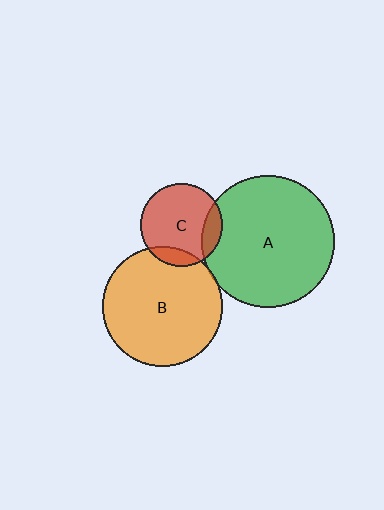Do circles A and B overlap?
Yes.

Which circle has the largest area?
Circle A (green).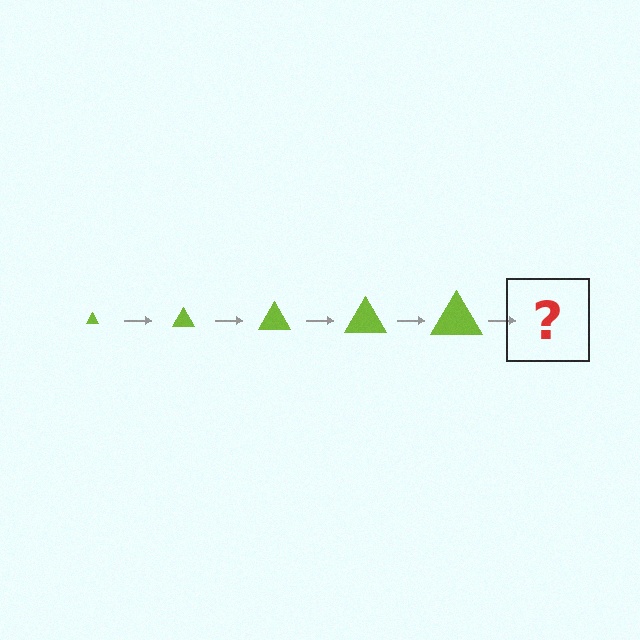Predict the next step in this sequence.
The next step is a lime triangle, larger than the previous one.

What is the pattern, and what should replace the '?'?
The pattern is that the triangle gets progressively larger each step. The '?' should be a lime triangle, larger than the previous one.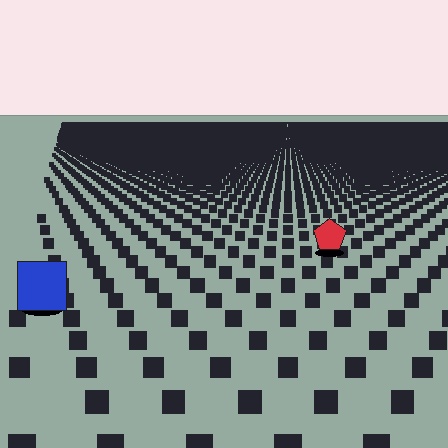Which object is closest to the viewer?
The blue square is closest. The texture marks near it are larger and more spread out.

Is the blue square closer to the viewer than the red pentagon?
Yes. The blue square is closer — you can tell from the texture gradient: the ground texture is coarser near it.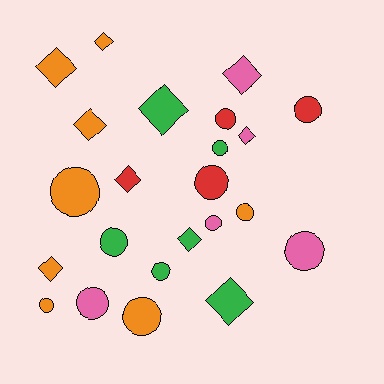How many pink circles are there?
There are 3 pink circles.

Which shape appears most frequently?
Circle, with 13 objects.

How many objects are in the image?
There are 23 objects.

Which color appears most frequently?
Orange, with 8 objects.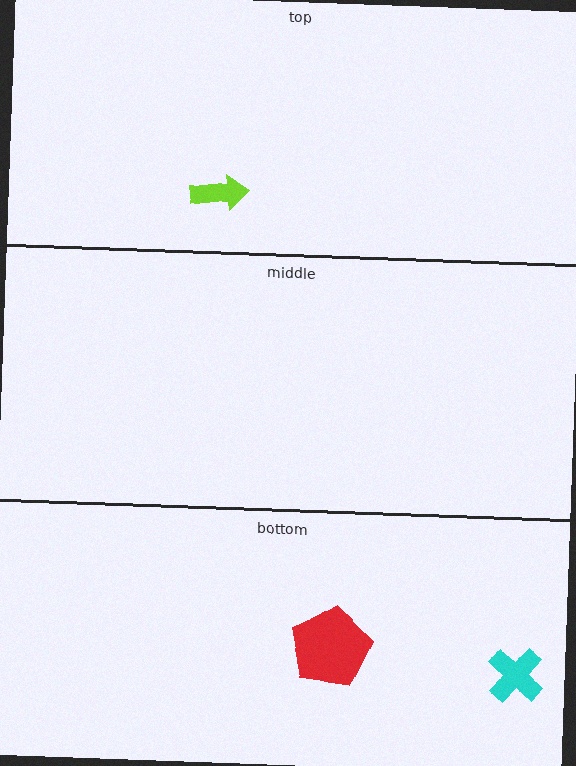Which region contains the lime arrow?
The top region.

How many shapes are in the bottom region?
2.